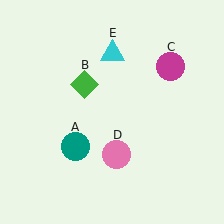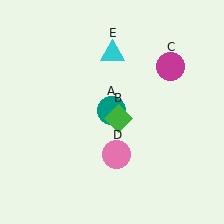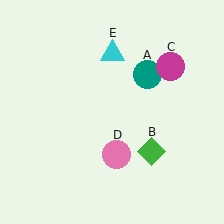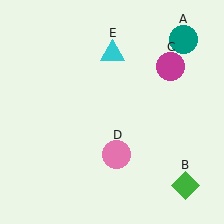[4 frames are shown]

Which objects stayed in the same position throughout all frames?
Magenta circle (object C) and pink circle (object D) and cyan triangle (object E) remained stationary.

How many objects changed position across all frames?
2 objects changed position: teal circle (object A), green diamond (object B).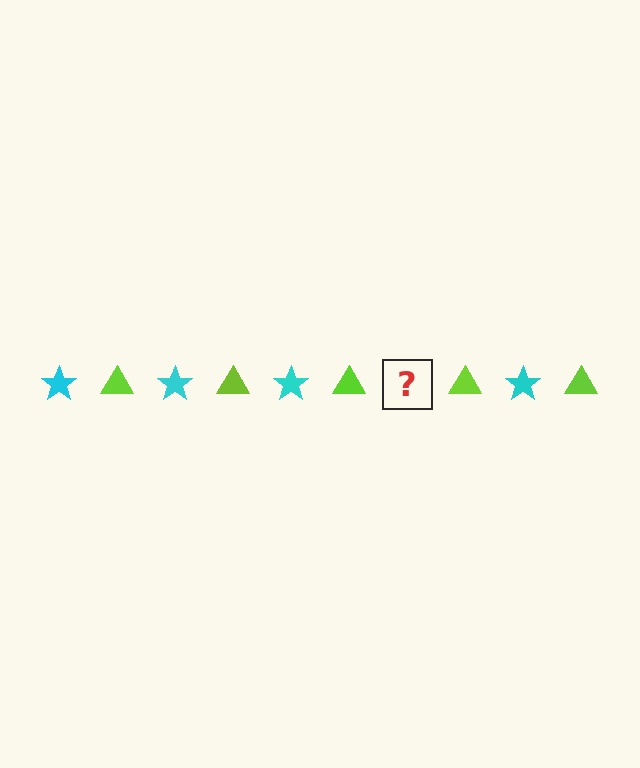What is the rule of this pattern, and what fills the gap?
The rule is that the pattern alternates between cyan star and lime triangle. The gap should be filled with a cyan star.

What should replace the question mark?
The question mark should be replaced with a cyan star.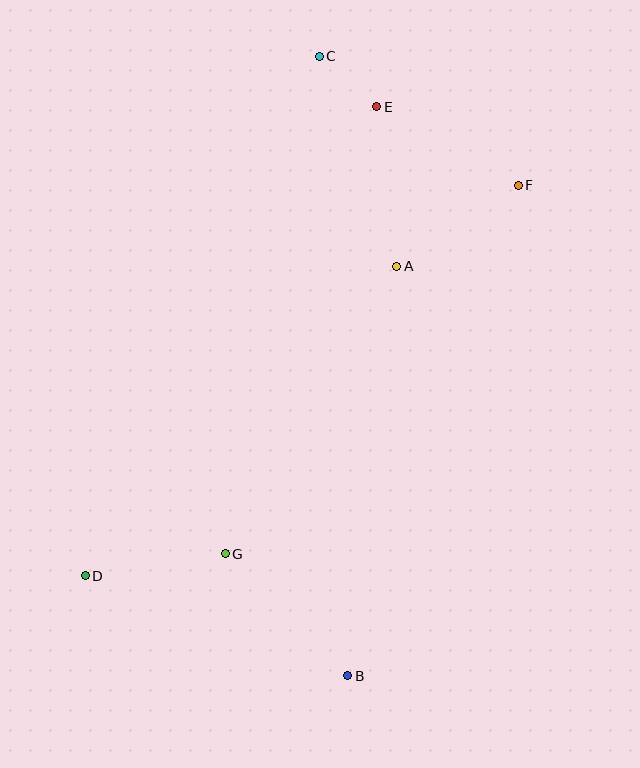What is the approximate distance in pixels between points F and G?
The distance between F and G is approximately 471 pixels.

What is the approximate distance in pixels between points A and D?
The distance between A and D is approximately 439 pixels.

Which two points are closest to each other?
Points C and E are closest to each other.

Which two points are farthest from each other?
Points B and C are farthest from each other.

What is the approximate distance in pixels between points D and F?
The distance between D and F is approximately 583 pixels.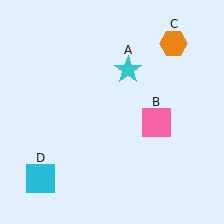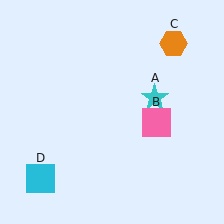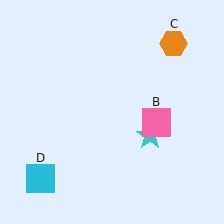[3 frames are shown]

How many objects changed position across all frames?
1 object changed position: cyan star (object A).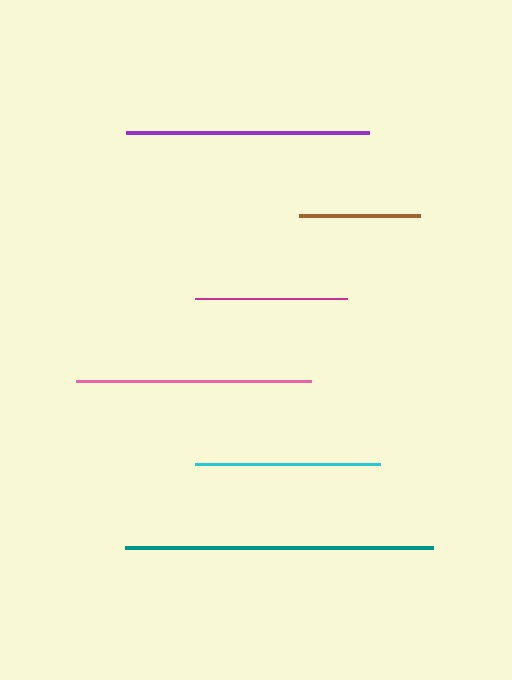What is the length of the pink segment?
The pink segment is approximately 235 pixels long.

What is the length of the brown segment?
The brown segment is approximately 121 pixels long.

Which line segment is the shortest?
The brown line is the shortest at approximately 121 pixels.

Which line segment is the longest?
The teal line is the longest at approximately 308 pixels.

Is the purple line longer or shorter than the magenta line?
The purple line is longer than the magenta line.